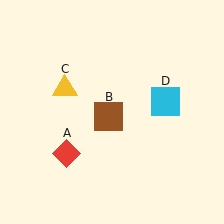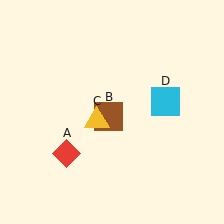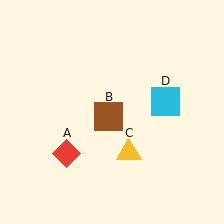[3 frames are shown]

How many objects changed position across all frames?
1 object changed position: yellow triangle (object C).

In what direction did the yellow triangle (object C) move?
The yellow triangle (object C) moved down and to the right.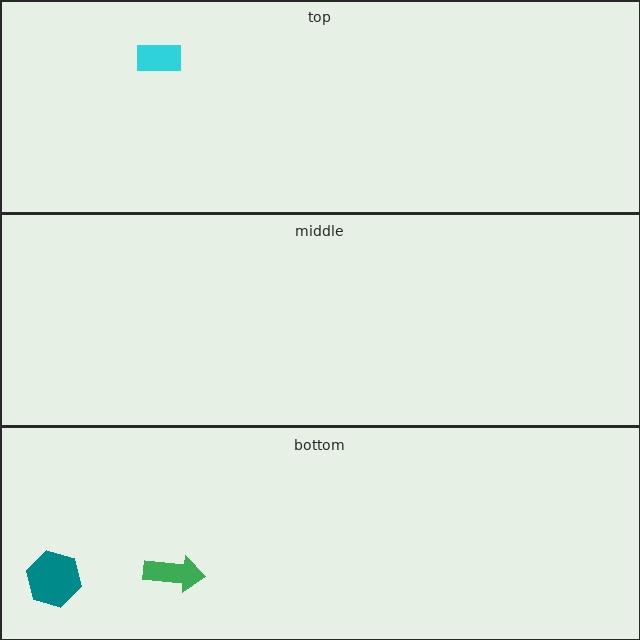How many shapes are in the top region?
1.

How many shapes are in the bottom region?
2.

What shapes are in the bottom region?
The green arrow, the teal hexagon.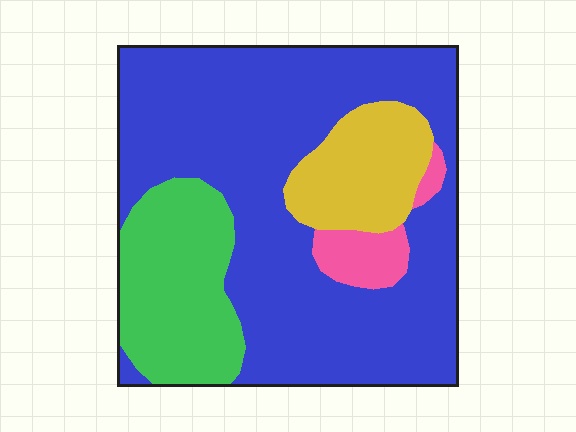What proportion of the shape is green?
Green covers about 20% of the shape.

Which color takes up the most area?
Blue, at roughly 65%.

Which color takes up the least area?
Pink, at roughly 5%.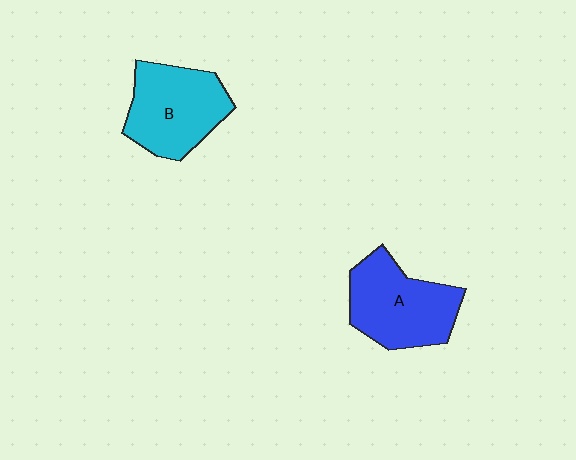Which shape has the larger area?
Shape A (blue).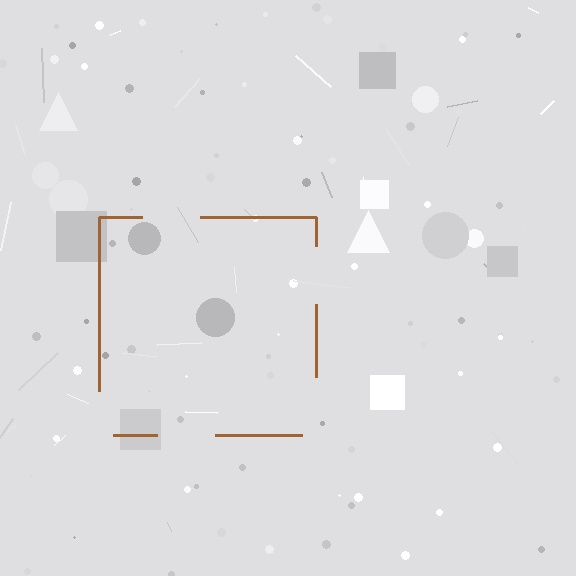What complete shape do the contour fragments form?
The contour fragments form a square.